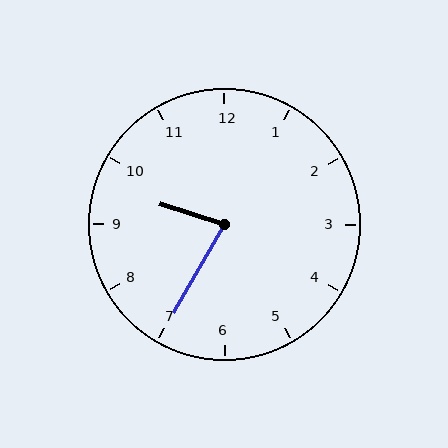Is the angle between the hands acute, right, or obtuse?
It is acute.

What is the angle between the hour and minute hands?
Approximately 78 degrees.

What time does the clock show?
9:35.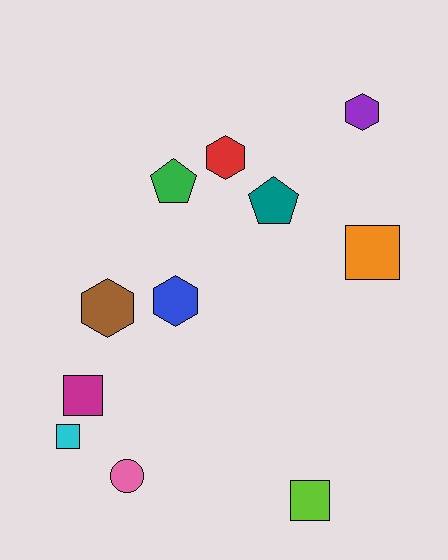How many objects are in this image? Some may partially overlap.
There are 11 objects.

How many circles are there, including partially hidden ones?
There is 1 circle.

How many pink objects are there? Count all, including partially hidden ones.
There is 1 pink object.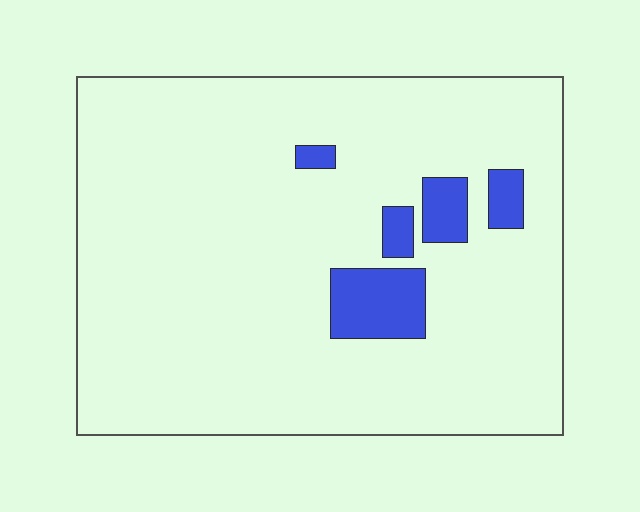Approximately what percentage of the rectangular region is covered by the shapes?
Approximately 10%.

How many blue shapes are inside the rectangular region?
5.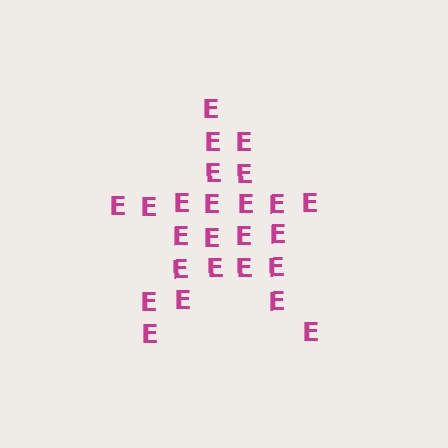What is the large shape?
The large shape is a star.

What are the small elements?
The small elements are letter E's.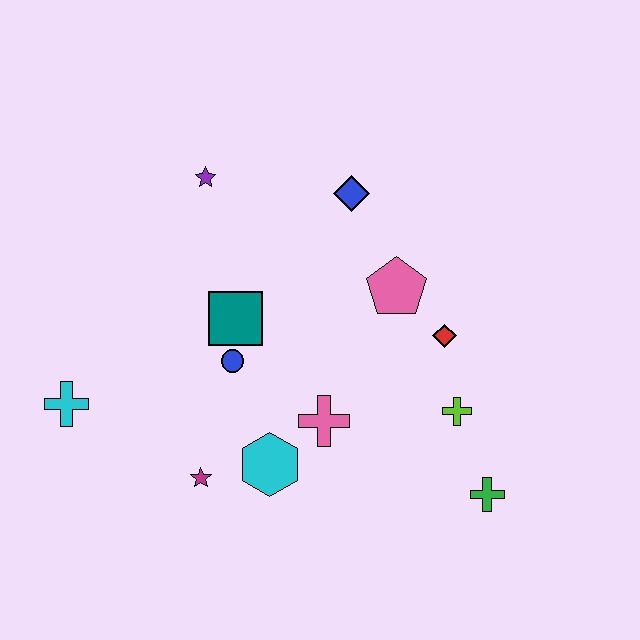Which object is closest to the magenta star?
The cyan hexagon is closest to the magenta star.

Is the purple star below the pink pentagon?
No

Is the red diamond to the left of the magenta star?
No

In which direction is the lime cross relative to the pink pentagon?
The lime cross is below the pink pentagon.